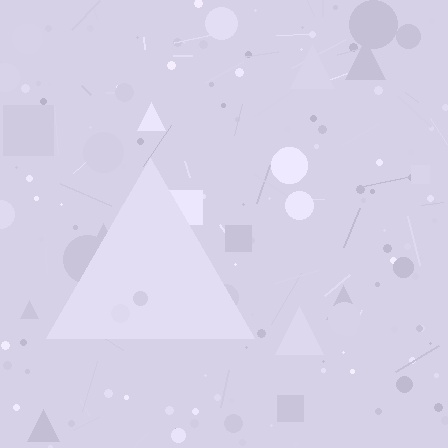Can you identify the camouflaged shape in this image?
The camouflaged shape is a triangle.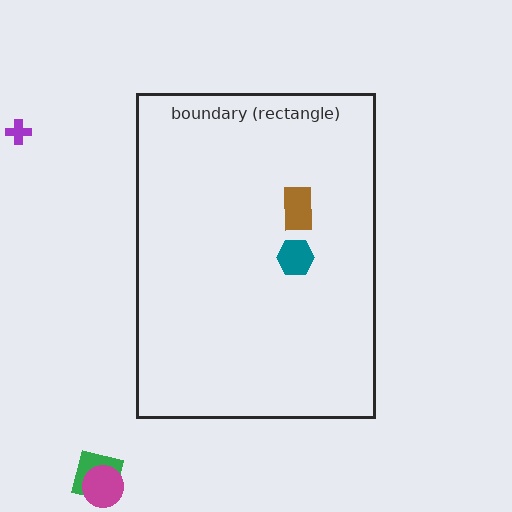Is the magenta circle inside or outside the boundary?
Outside.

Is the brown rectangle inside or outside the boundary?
Inside.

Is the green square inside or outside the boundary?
Outside.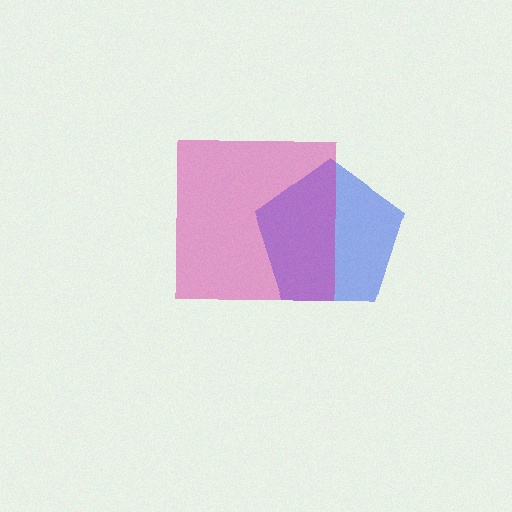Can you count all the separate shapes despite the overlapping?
Yes, there are 2 separate shapes.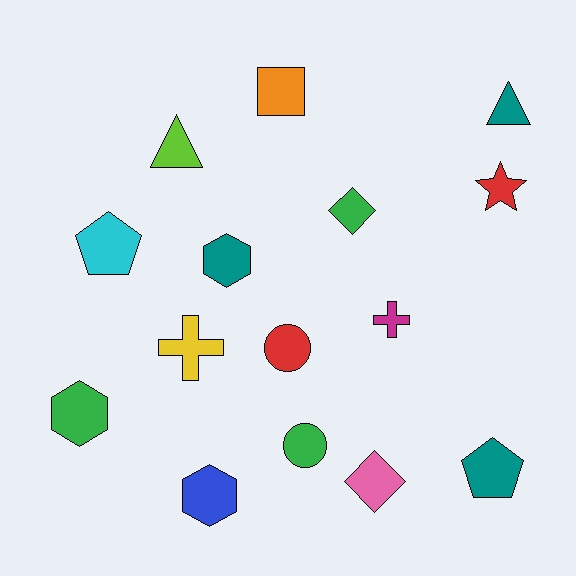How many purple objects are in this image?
There are no purple objects.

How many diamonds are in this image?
There are 2 diamonds.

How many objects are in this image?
There are 15 objects.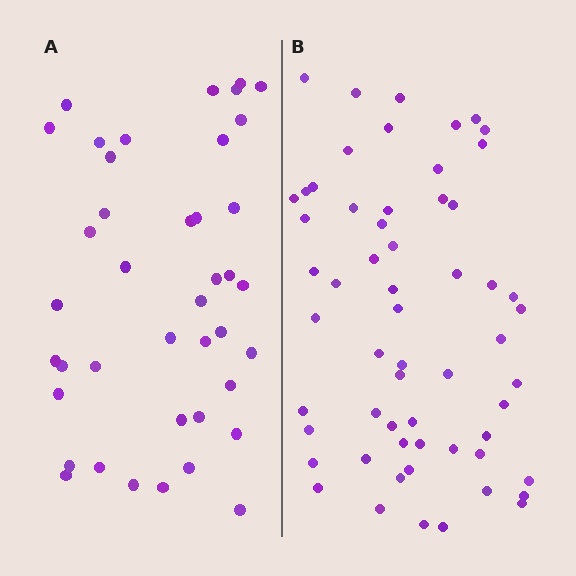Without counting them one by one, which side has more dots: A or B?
Region B (the right region) has more dots.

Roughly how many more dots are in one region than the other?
Region B has approximately 20 more dots than region A.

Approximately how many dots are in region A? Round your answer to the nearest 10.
About 40 dots. (The exact count is 41, which rounds to 40.)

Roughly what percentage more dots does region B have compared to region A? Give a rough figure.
About 45% more.